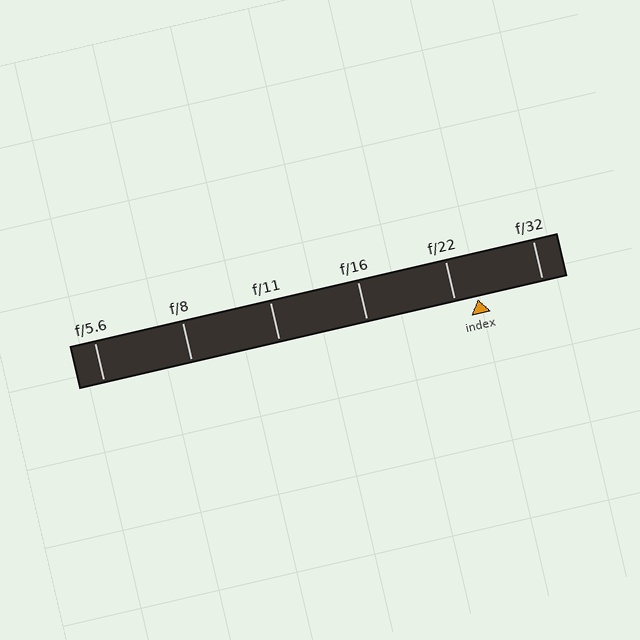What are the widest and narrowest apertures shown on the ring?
The widest aperture shown is f/5.6 and the narrowest is f/32.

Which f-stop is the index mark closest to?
The index mark is closest to f/22.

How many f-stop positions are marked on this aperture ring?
There are 6 f-stop positions marked.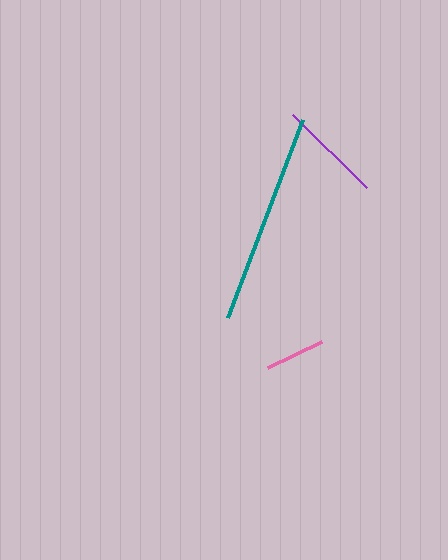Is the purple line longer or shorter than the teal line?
The teal line is longer than the purple line.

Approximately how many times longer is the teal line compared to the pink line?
The teal line is approximately 3.5 times the length of the pink line.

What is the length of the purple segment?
The purple segment is approximately 104 pixels long.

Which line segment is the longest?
The teal line is the longest at approximately 212 pixels.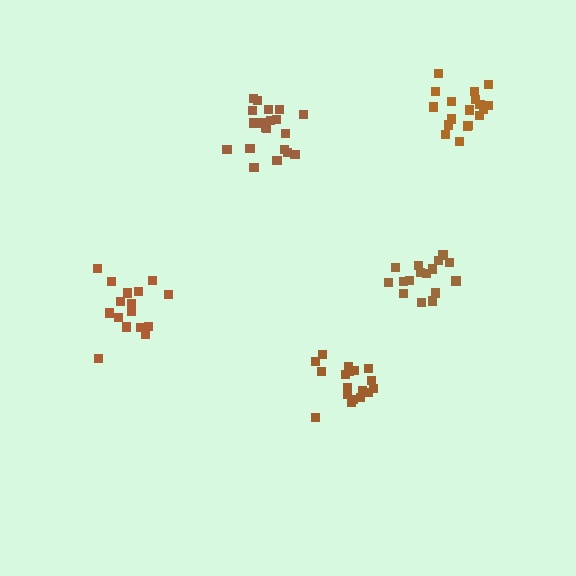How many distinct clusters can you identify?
There are 5 distinct clusters.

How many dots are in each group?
Group 1: 18 dots, Group 2: 16 dots, Group 3: 20 dots, Group 4: 18 dots, Group 5: 16 dots (88 total).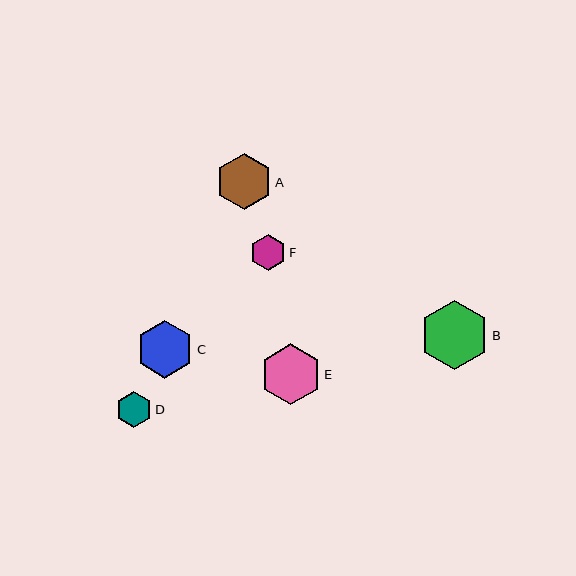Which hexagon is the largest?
Hexagon B is the largest with a size of approximately 70 pixels.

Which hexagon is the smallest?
Hexagon F is the smallest with a size of approximately 36 pixels.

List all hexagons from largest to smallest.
From largest to smallest: B, E, C, A, D, F.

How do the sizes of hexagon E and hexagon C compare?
Hexagon E and hexagon C are approximately the same size.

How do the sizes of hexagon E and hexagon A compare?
Hexagon E and hexagon A are approximately the same size.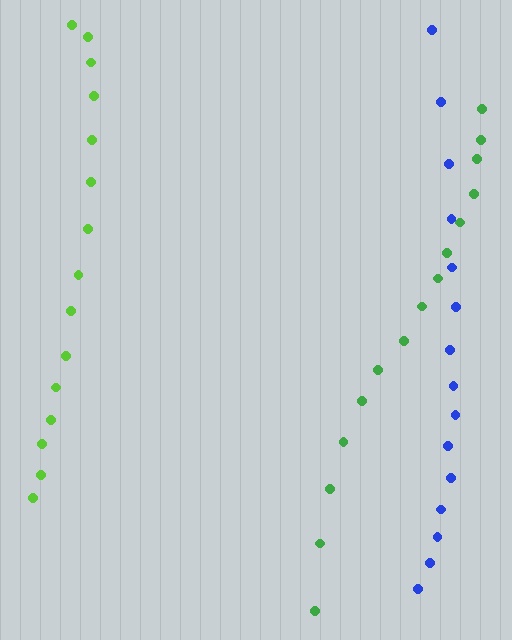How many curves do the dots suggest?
There are 3 distinct paths.